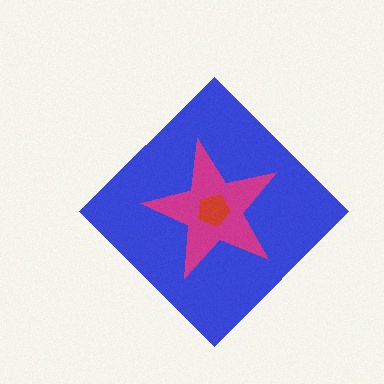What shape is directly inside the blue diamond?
The magenta star.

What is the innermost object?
The red pentagon.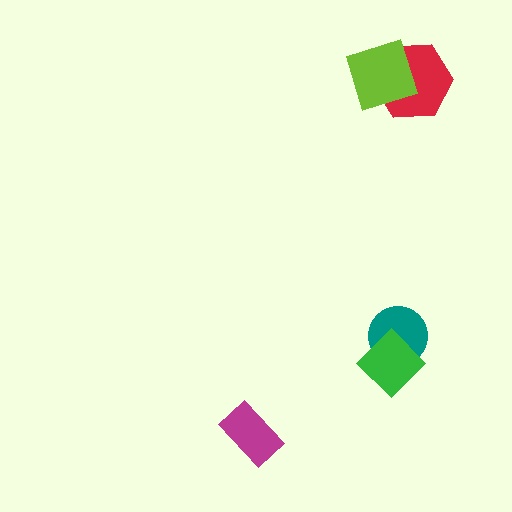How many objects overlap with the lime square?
1 object overlaps with the lime square.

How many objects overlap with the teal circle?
1 object overlaps with the teal circle.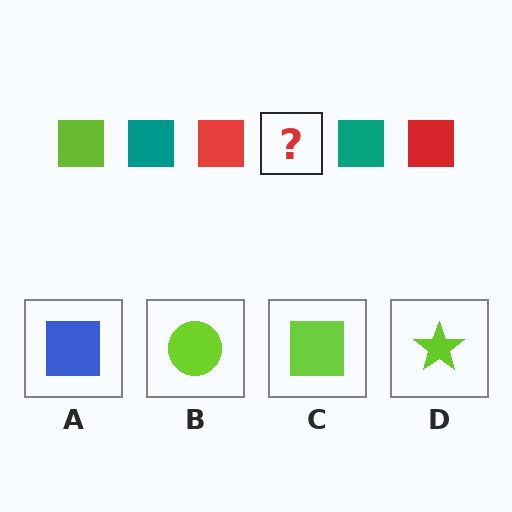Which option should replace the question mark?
Option C.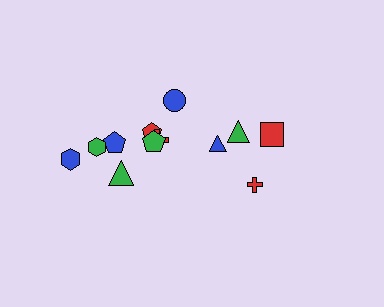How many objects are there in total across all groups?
There are 12 objects.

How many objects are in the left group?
There are 8 objects.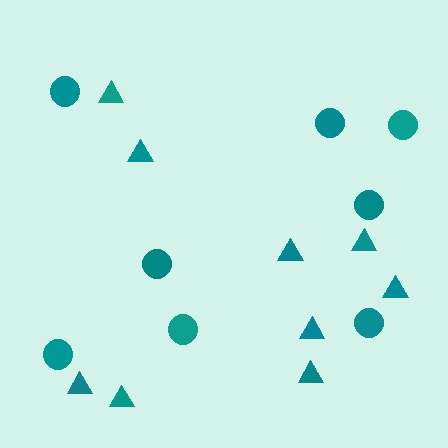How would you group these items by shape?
There are 2 groups: one group of triangles (9) and one group of circles (8).